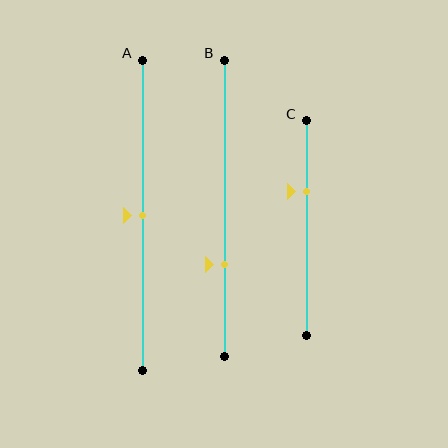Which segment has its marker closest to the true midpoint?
Segment A has its marker closest to the true midpoint.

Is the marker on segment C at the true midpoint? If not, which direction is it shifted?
No, the marker on segment C is shifted upward by about 17% of the segment length.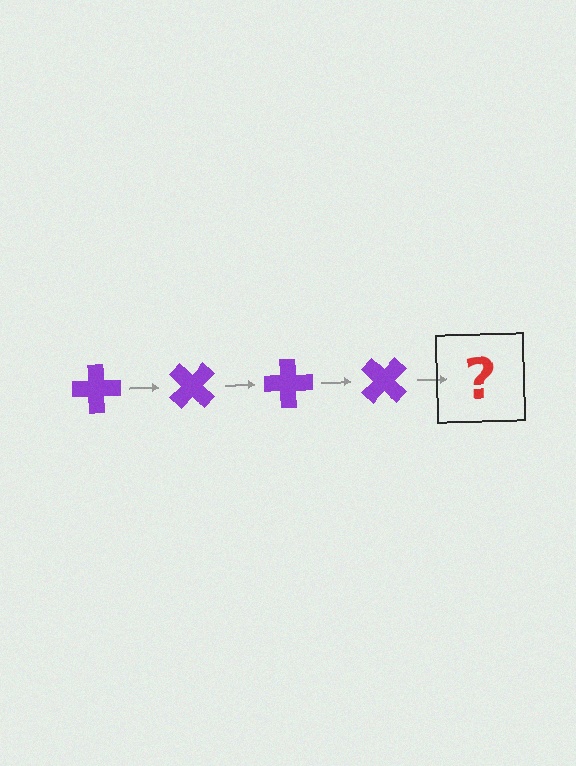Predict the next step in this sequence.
The next step is a purple cross rotated 180 degrees.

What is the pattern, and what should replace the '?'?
The pattern is that the cross rotates 45 degrees each step. The '?' should be a purple cross rotated 180 degrees.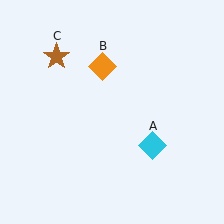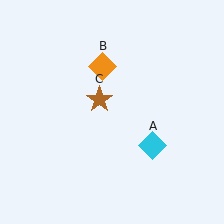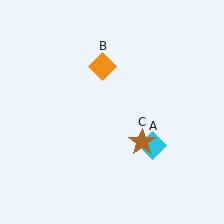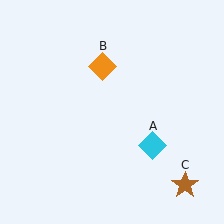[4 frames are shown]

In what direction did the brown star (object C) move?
The brown star (object C) moved down and to the right.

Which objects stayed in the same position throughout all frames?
Cyan diamond (object A) and orange diamond (object B) remained stationary.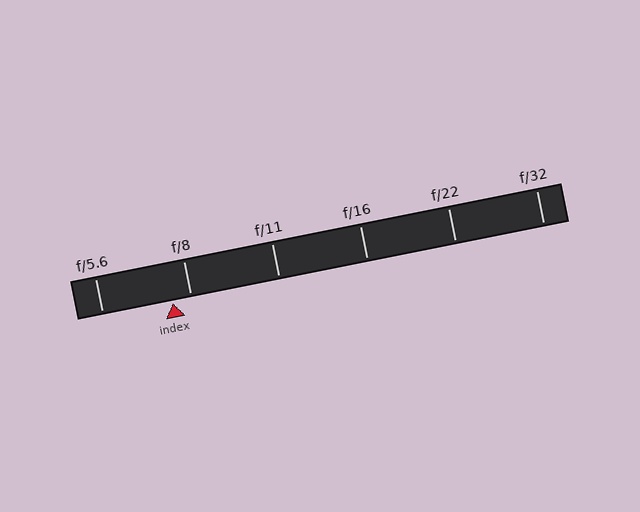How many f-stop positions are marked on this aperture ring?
There are 6 f-stop positions marked.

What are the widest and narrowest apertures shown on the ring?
The widest aperture shown is f/5.6 and the narrowest is f/32.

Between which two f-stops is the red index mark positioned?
The index mark is between f/5.6 and f/8.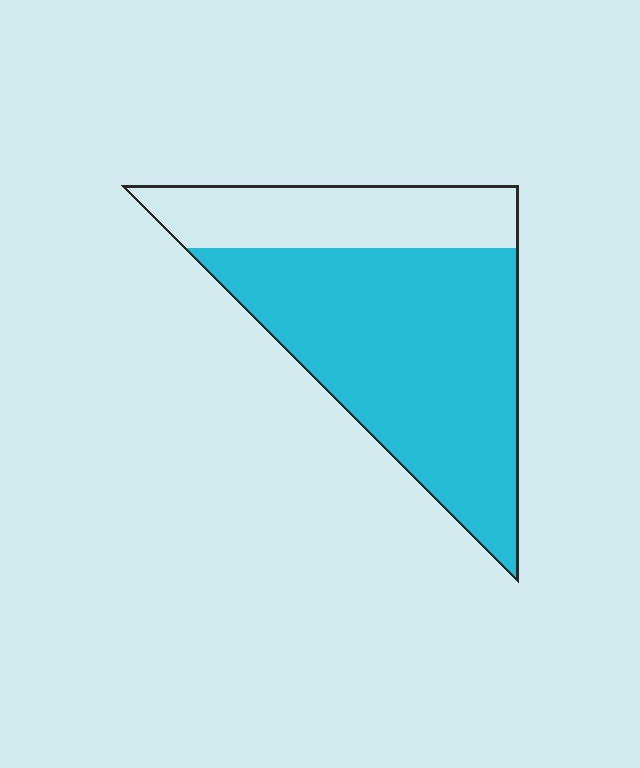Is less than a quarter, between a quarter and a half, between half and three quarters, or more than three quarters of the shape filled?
Between half and three quarters.